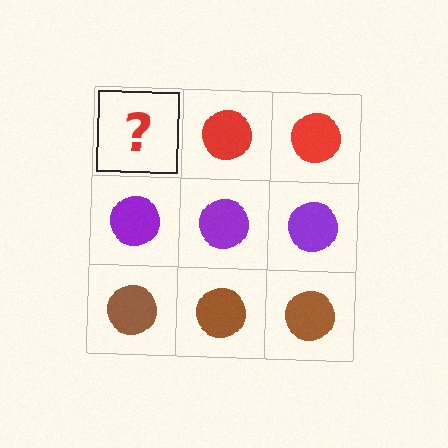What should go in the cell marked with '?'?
The missing cell should contain a red circle.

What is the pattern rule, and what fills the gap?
The rule is that each row has a consistent color. The gap should be filled with a red circle.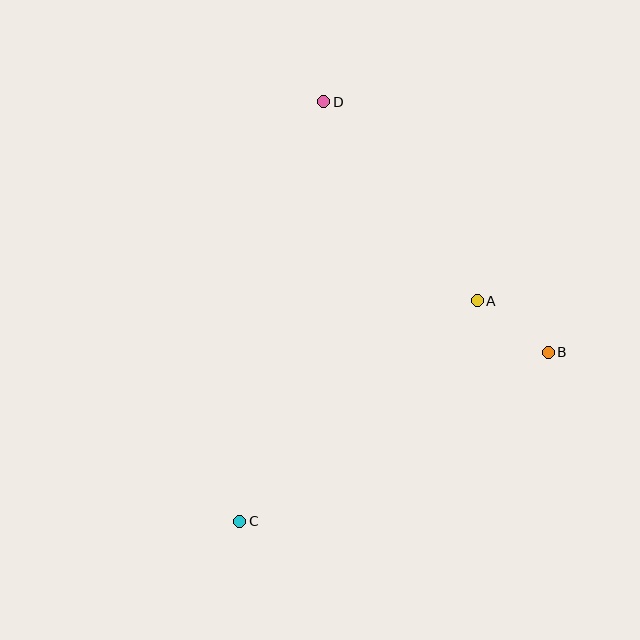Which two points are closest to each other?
Points A and B are closest to each other.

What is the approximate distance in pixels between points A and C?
The distance between A and C is approximately 324 pixels.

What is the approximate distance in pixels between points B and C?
The distance between B and C is approximately 352 pixels.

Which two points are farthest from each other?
Points C and D are farthest from each other.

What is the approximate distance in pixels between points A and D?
The distance between A and D is approximately 251 pixels.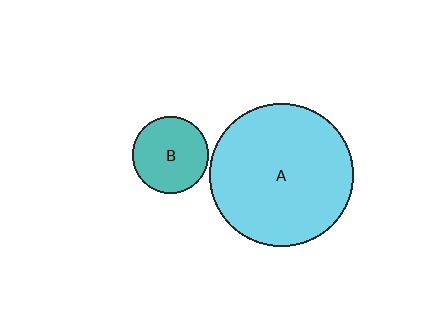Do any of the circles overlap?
No, none of the circles overlap.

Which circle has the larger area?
Circle A (cyan).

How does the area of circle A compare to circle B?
Approximately 3.5 times.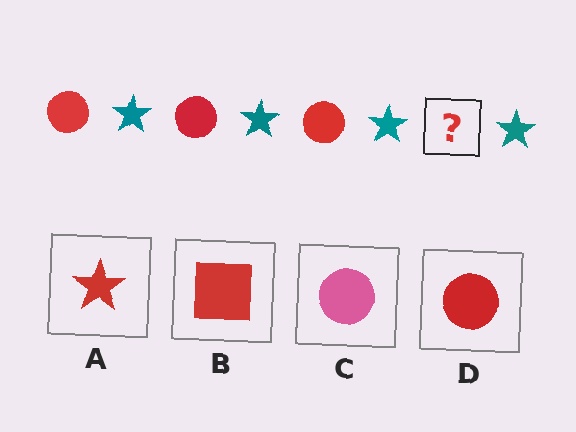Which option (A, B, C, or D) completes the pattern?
D.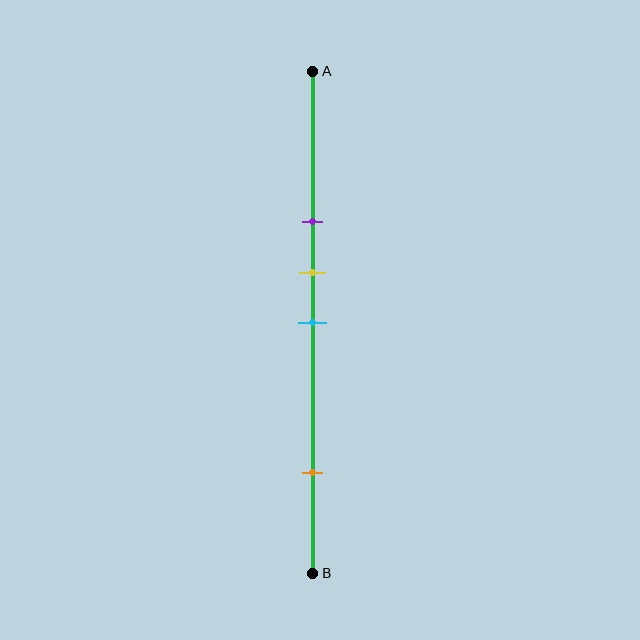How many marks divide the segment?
There are 4 marks dividing the segment.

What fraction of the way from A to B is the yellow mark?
The yellow mark is approximately 40% (0.4) of the way from A to B.